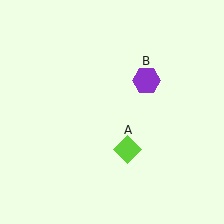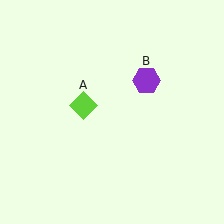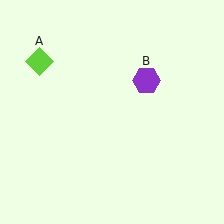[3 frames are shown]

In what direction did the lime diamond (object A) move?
The lime diamond (object A) moved up and to the left.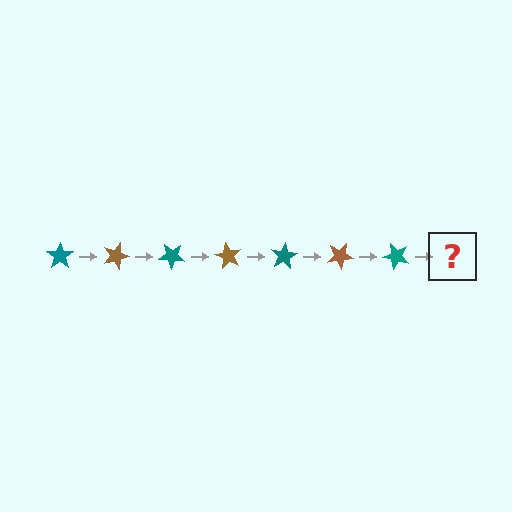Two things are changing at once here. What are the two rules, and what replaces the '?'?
The two rules are that it rotates 20 degrees each step and the color cycles through teal and brown. The '?' should be a brown star, rotated 140 degrees from the start.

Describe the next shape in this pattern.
It should be a brown star, rotated 140 degrees from the start.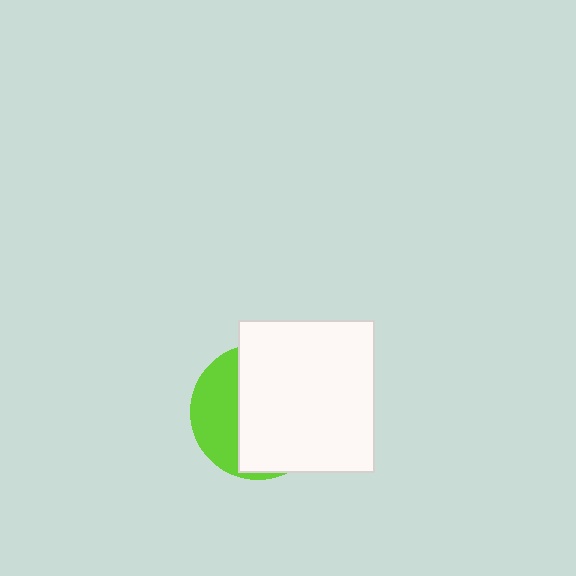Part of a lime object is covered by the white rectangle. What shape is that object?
It is a circle.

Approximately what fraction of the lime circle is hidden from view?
Roughly 67% of the lime circle is hidden behind the white rectangle.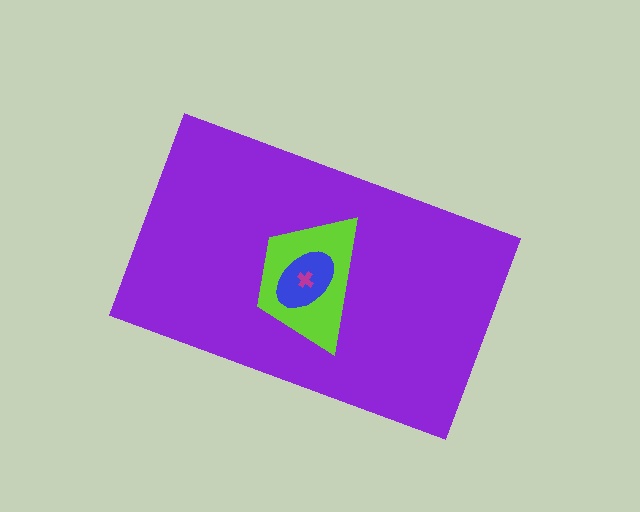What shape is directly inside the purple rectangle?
The lime trapezoid.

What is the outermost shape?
The purple rectangle.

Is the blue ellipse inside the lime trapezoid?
Yes.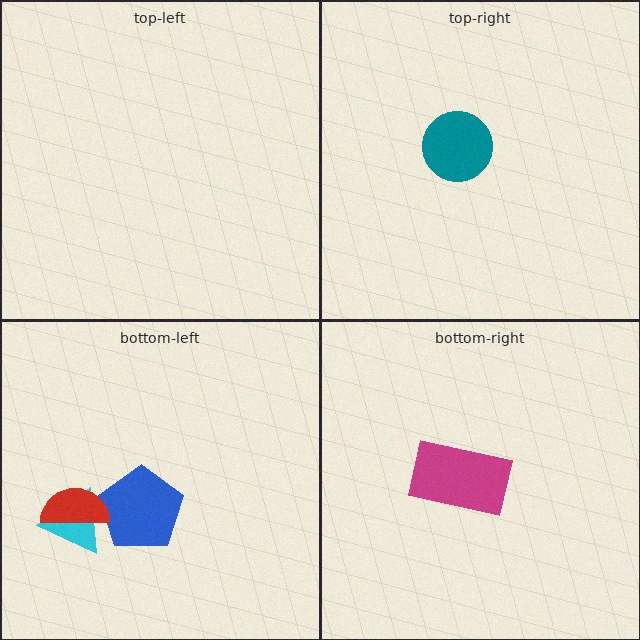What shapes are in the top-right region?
The teal circle.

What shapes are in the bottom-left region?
The cyan triangle, the blue pentagon, the red semicircle.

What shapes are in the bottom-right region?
The magenta rectangle.